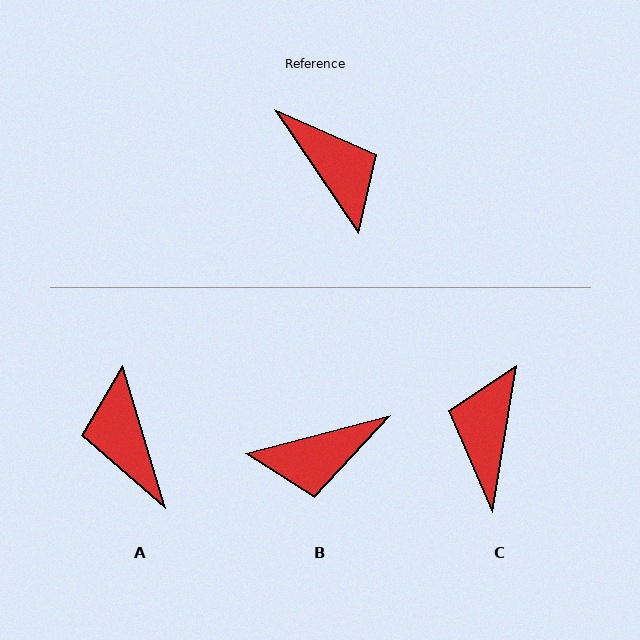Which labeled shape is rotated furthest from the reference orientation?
A, about 163 degrees away.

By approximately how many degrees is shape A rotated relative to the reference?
Approximately 163 degrees counter-clockwise.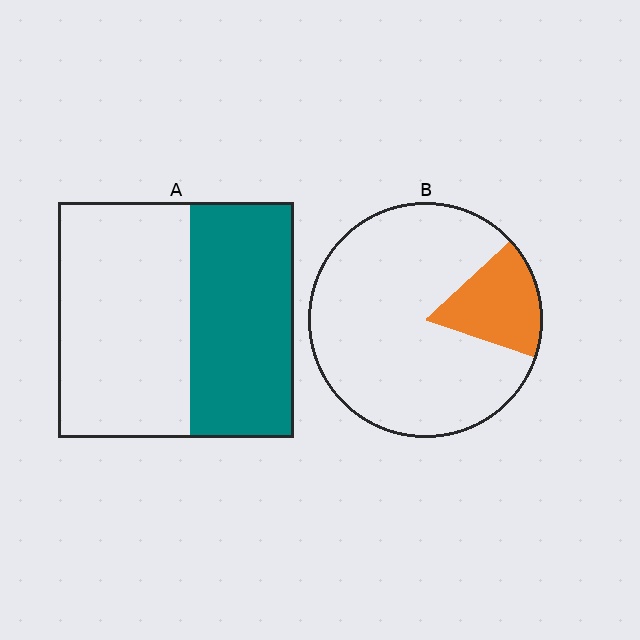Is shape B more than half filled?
No.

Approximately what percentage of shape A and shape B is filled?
A is approximately 45% and B is approximately 15%.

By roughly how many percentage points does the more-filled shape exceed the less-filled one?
By roughly 25 percentage points (A over B).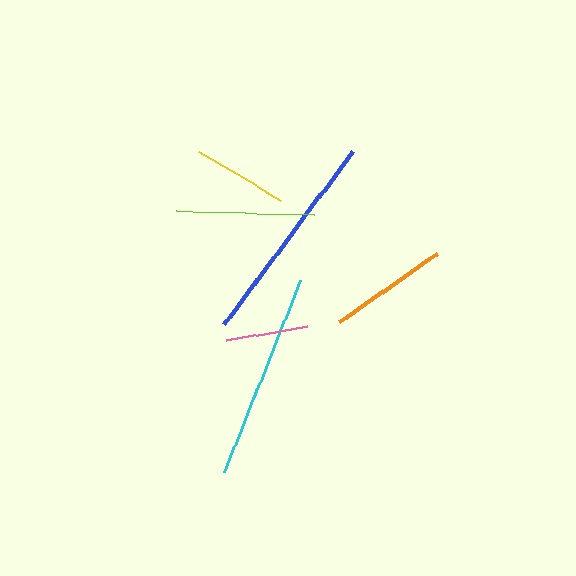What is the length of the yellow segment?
The yellow segment is approximately 96 pixels long.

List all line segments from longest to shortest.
From longest to shortest: blue, cyan, lime, orange, yellow, pink.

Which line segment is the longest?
The blue line is the longest at approximately 215 pixels.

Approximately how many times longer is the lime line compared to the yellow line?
The lime line is approximately 1.4 times the length of the yellow line.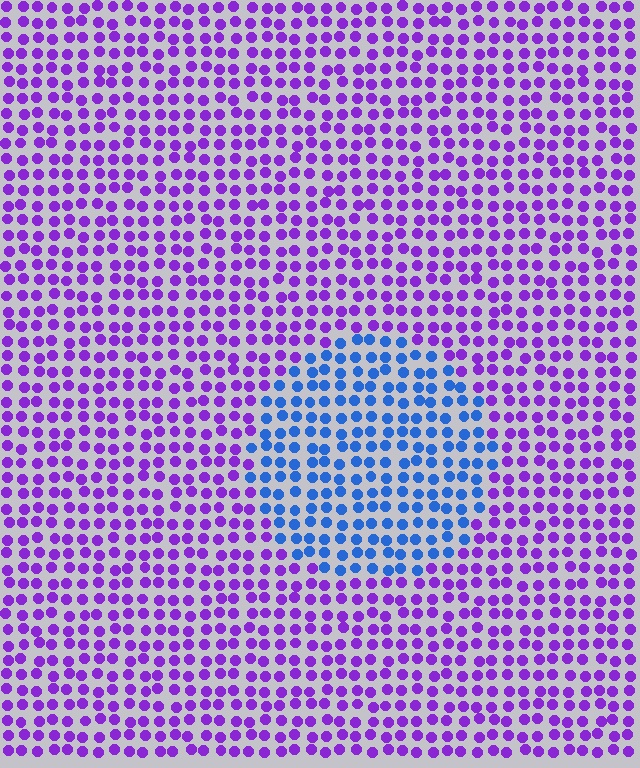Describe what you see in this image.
The image is filled with small purple elements in a uniform arrangement. A circle-shaped region is visible where the elements are tinted to a slightly different hue, forming a subtle color boundary.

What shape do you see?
I see a circle.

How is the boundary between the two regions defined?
The boundary is defined purely by a slight shift in hue (about 57 degrees). Spacing, size, and orientation are identical on both sides.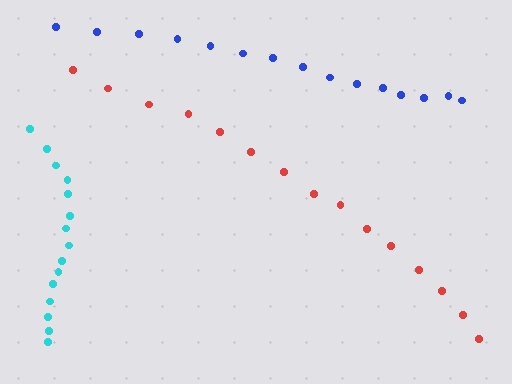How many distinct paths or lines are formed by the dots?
There are 3 distinct paths.